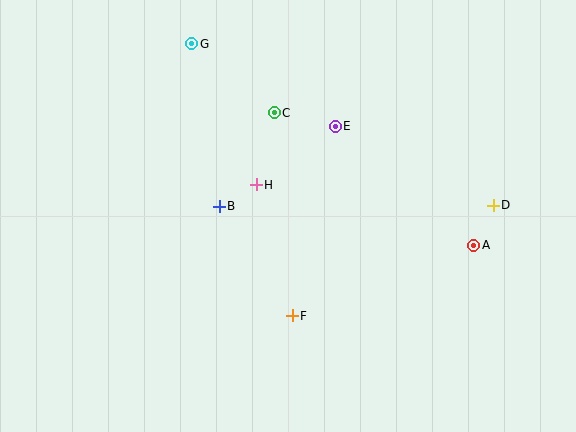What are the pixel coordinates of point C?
Point C is at (274, 113).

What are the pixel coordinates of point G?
Point G is at (192, 44).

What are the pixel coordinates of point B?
Point B is at (219, 206).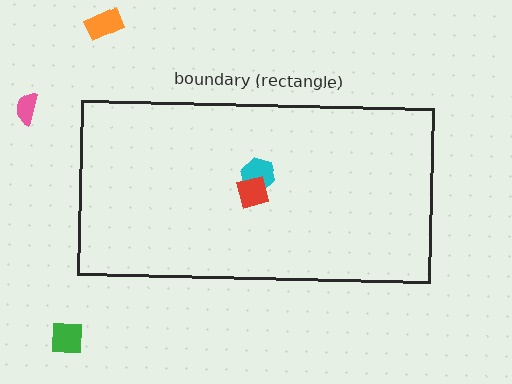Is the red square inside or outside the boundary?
Inside.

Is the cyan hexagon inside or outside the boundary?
Inside.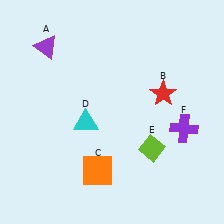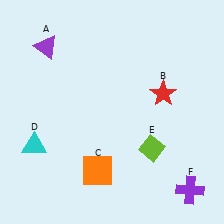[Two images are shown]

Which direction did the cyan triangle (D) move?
The cyan triangle (D) moved left.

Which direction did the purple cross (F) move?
The purple cross (F) moved down.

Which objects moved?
The objects that moved are: the cyan triangle (D), the purple cross (F).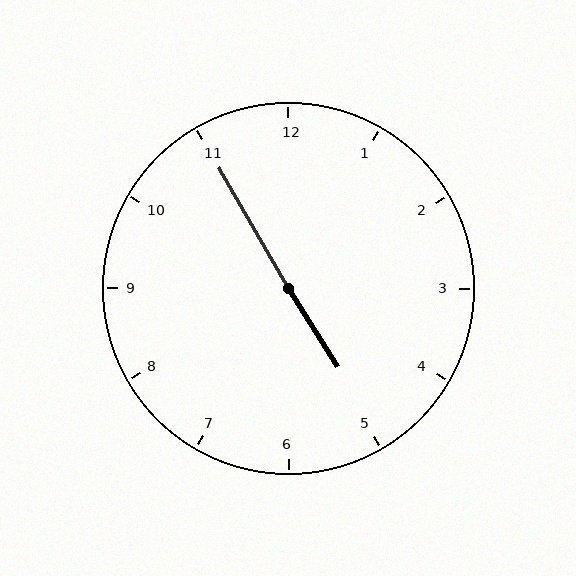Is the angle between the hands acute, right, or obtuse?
It is obtuse.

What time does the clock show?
4:55.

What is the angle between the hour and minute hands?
Approximately 178 degrees.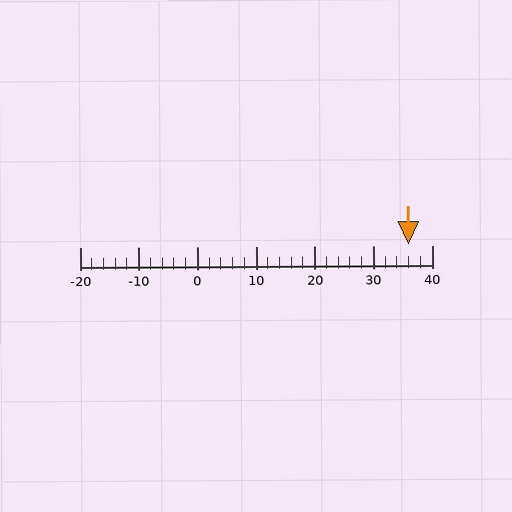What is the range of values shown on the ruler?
The ruler shows values from -20 to 40.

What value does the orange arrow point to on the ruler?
The orange arrow points to approximately 36.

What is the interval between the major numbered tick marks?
The major tick marks are spaced 10 units apart.